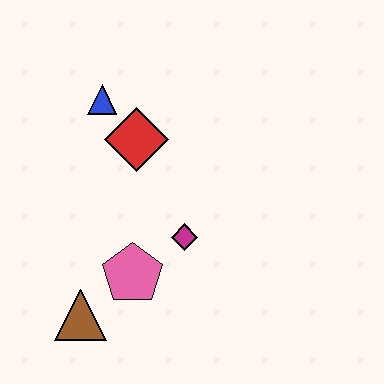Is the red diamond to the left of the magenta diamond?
Yes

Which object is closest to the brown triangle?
The pink pentagon is closest to the brown triangle.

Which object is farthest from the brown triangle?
The blue triangle is farthest from the brown triangle.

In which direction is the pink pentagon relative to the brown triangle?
The pink pentagon is to the right of the brown triangle.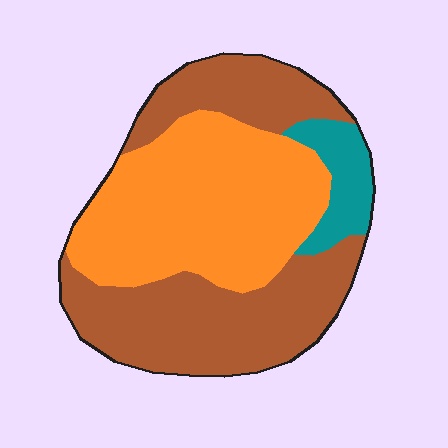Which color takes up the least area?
Teal, at roughly 10%.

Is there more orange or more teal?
Orange.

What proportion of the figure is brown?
Brown covers about 45% of the figure.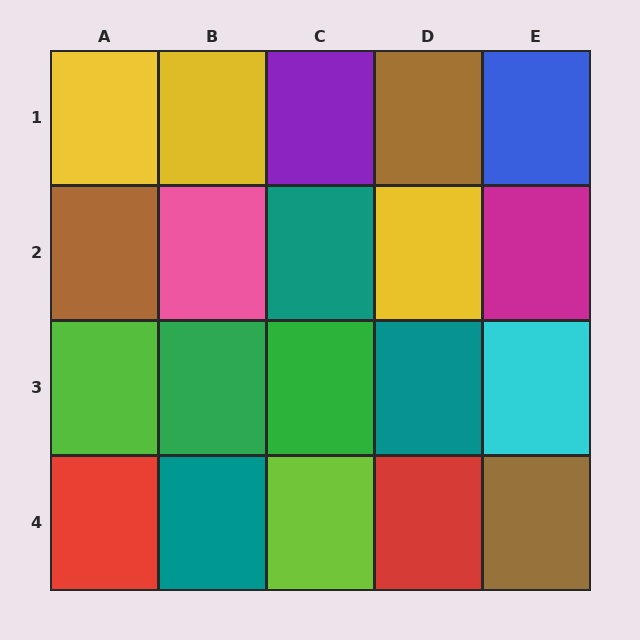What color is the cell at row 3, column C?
Green.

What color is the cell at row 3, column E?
Cyan.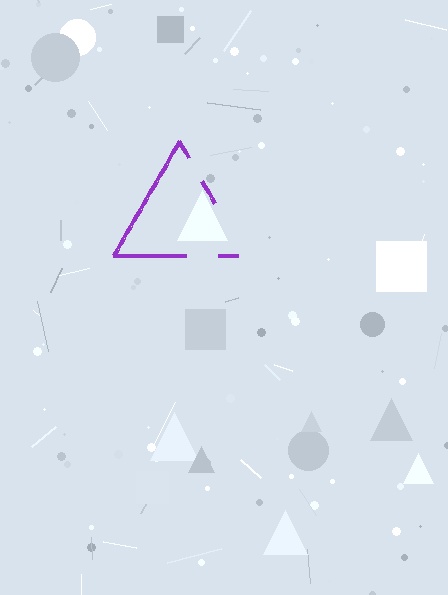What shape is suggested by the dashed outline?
The dashed outline suggests a triangle.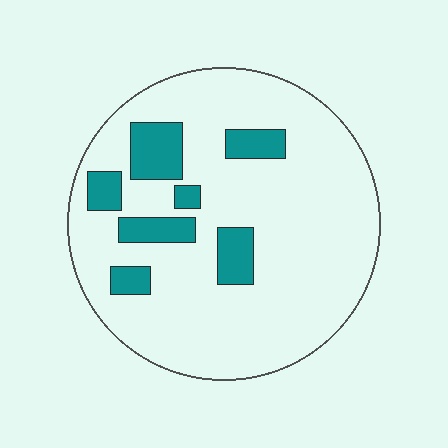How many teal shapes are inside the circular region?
7.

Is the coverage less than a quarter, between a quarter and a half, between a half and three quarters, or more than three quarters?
Less than a quarter.